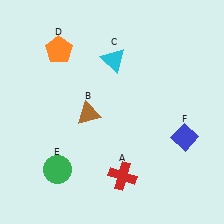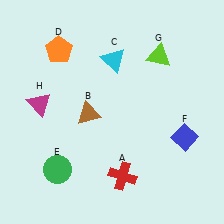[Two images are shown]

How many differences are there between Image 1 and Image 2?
There are 2 differences between the two images.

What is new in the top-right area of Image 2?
A lime triangle (G) was added in the top-right area of Image 2.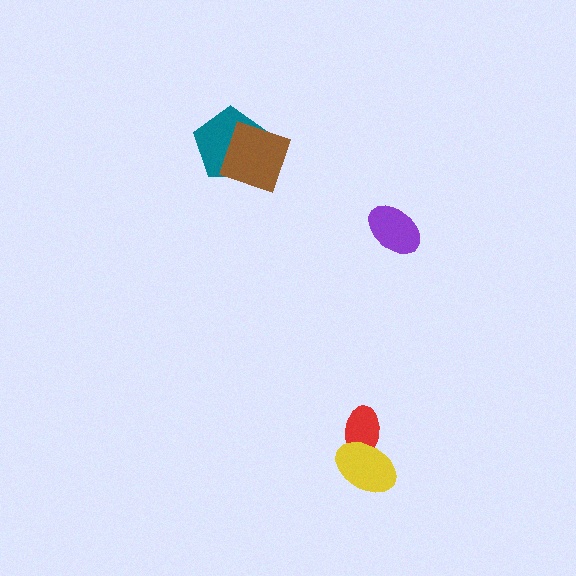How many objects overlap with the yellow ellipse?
1 object overlaps with the yellow ellipse.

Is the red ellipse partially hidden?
Yes, it is partially covered by another shape.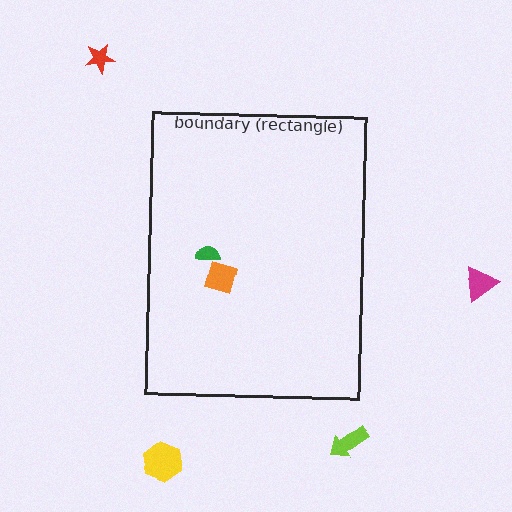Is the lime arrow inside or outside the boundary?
Outside.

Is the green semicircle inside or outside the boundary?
Inside.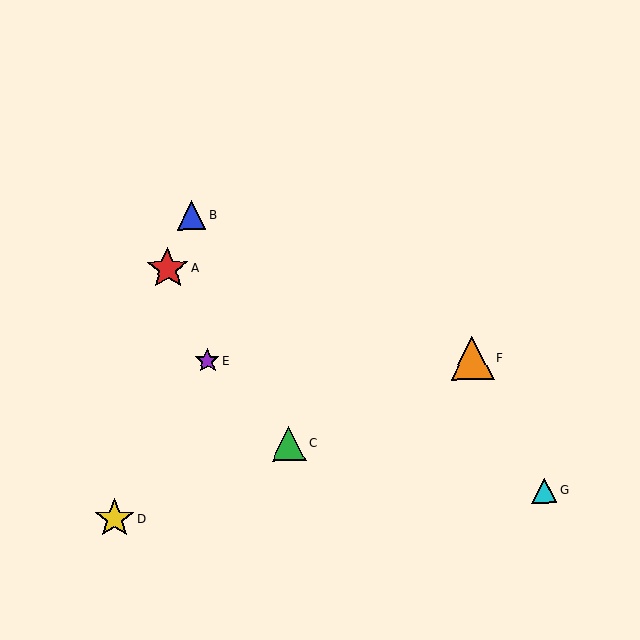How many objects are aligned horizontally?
2 objects (E, F) are aligned horizontally.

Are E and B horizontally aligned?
No, E is at y≈361 and B is at y≈216.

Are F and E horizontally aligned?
Yes, both are at y≈358.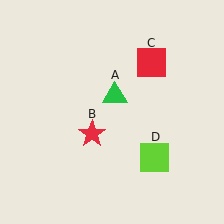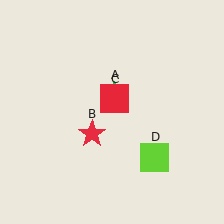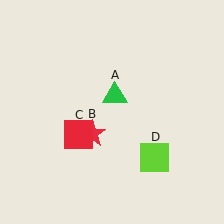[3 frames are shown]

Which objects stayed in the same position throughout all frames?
Green triangle (object A) and red star (object B) and lime square (object D) remained stationary.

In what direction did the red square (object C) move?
The red square (object C) moved down and to the left.